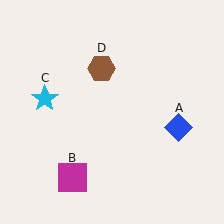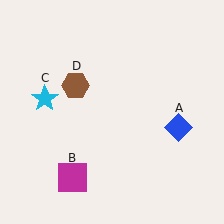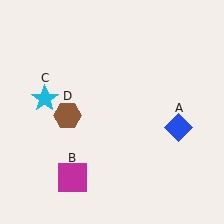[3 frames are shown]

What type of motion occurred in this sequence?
The brown hexagon (object D) rotated counterclockwise around the center of the scene.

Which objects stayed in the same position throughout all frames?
Blue diamond (object A) and magenta square (object B) and cyan star (object C) remained stationary.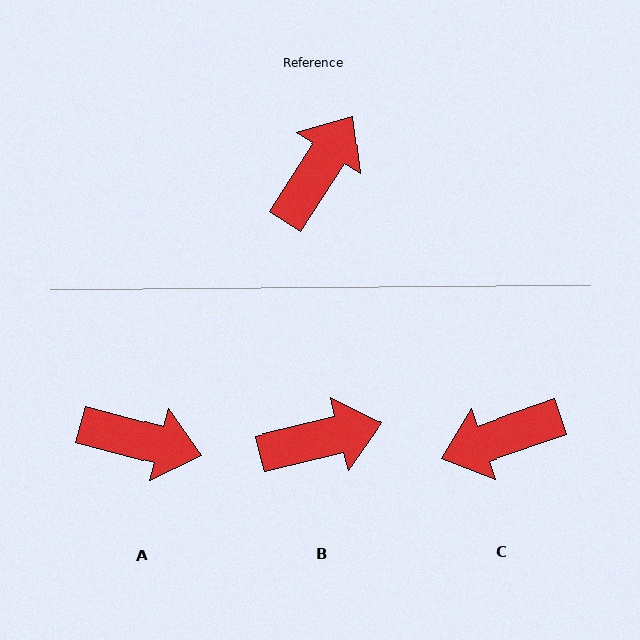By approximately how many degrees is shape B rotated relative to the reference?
Approximately 43 degrees clockwise.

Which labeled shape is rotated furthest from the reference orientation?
C, about 142 degrees away.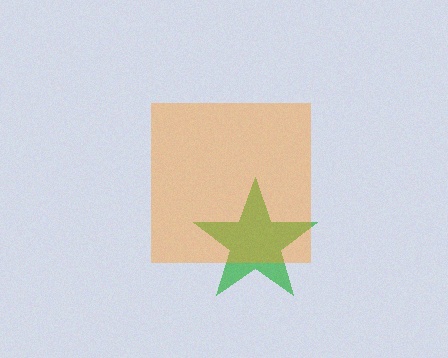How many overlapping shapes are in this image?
There are 2 overlapping shapes in the image.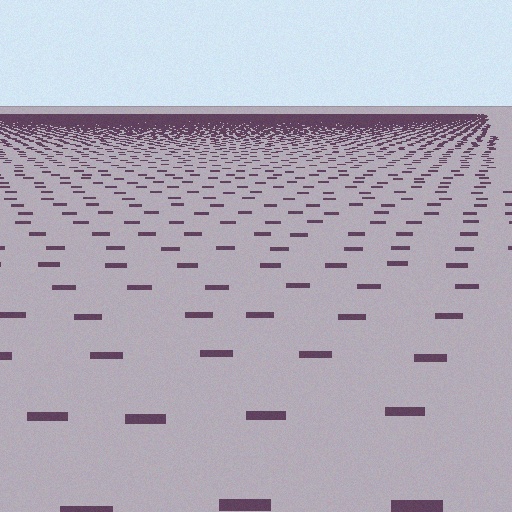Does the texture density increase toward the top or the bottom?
Density increases toward the top.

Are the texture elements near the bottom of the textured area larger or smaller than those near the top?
Larger. Near the bottom, elements are closer to the viewer and appear at a bigger on-screen size.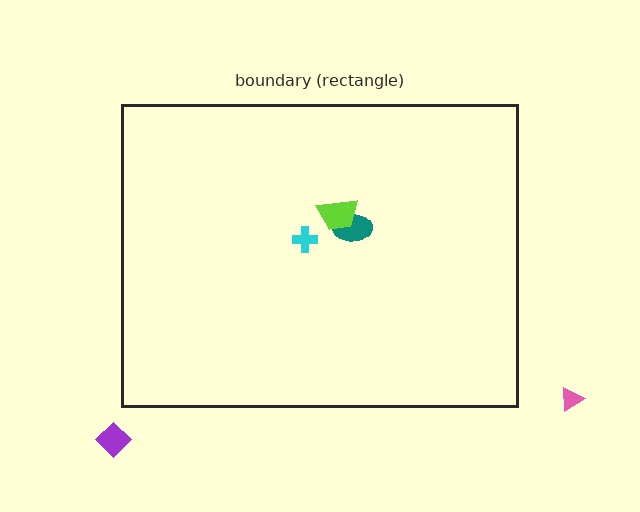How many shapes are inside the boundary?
3 inside, 2 outside.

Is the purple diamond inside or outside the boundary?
Outside.